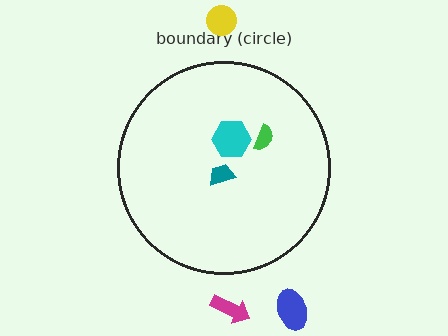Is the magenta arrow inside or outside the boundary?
Outside.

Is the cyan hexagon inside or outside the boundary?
Inside.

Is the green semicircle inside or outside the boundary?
Inside.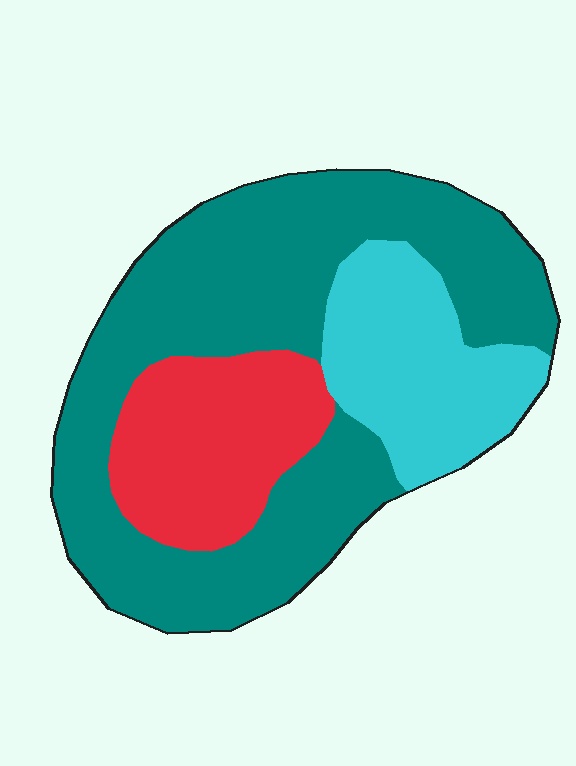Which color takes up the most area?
Teal, at roughly 60%.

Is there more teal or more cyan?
Teal.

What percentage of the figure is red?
Red covers 20% of the figure.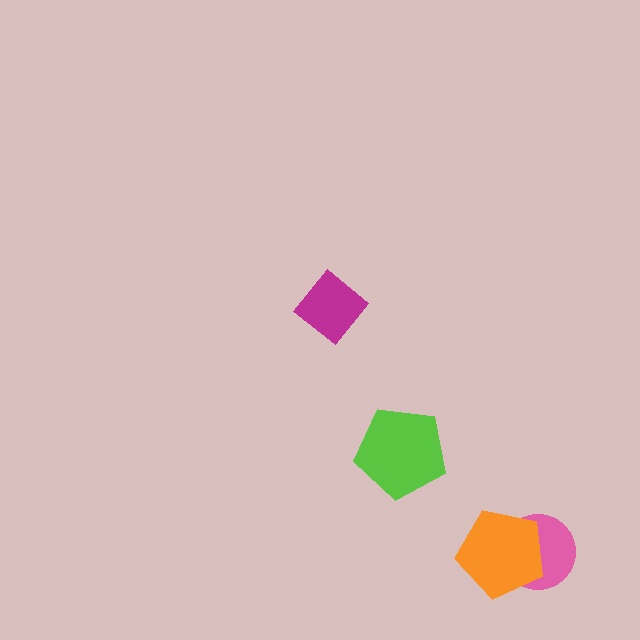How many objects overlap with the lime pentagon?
0 objects overlap with the lime pentagon.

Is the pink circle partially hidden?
Yes, it is partially covered by another shape.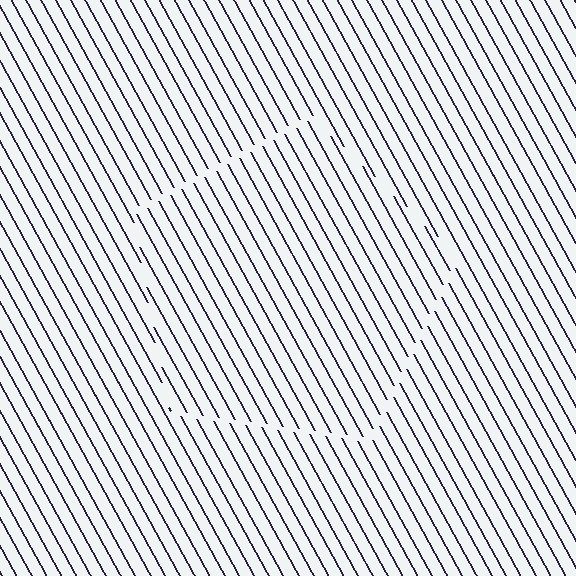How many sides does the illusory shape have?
5 sides — the line-ends trace a pentagon.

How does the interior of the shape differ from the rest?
The interior of the shape contains the same grating, shifted by half a period — the contour is defined by the phase discontinuity where line-ends from the inner and outer gratings abut.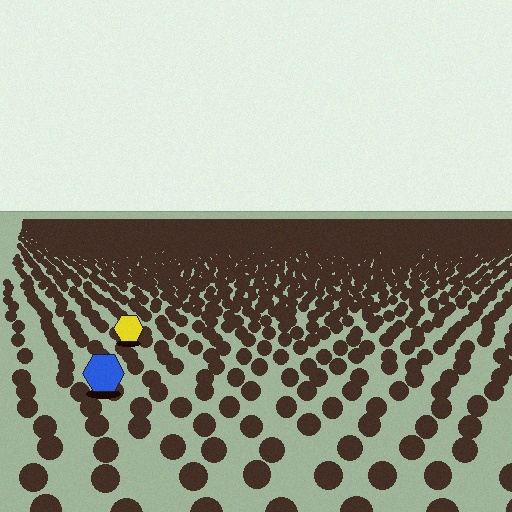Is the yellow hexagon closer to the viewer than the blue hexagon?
No. The blue hexagon is closer — you can tell from the texture gradient: the ground texture is coarser near it.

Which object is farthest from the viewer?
The yellow hexagon is farthest from the viewer. It appears smaller and the ground texture around it is denser.